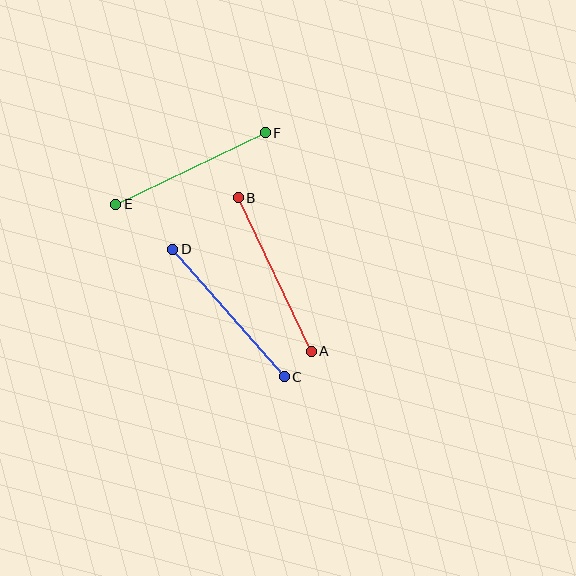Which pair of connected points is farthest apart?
Points A and B are farthest apart.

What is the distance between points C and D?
The distance is approximately 169 pixels.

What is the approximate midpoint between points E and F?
The midpoint is at approximately (191, 169) pixels.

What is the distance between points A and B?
The distance is approximately 170 pixels.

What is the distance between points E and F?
The distance is approximately 166 pixels.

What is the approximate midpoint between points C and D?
The midpoint is at approximately (229, 313) pixels.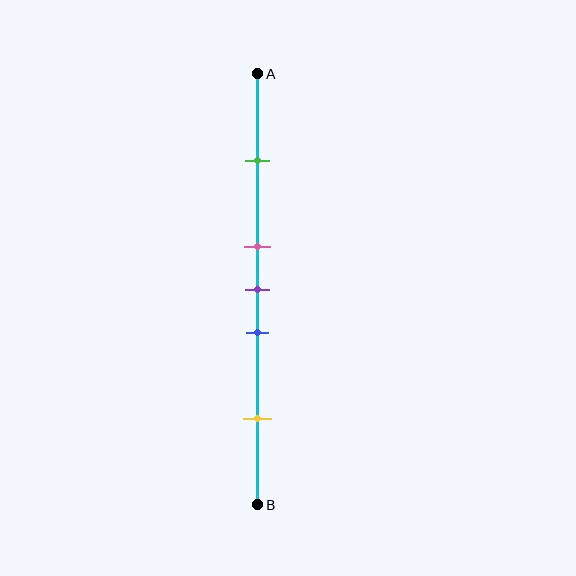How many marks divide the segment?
There are 5 marks dividing the segment.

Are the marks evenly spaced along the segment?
No, the marks are not evenly spaced.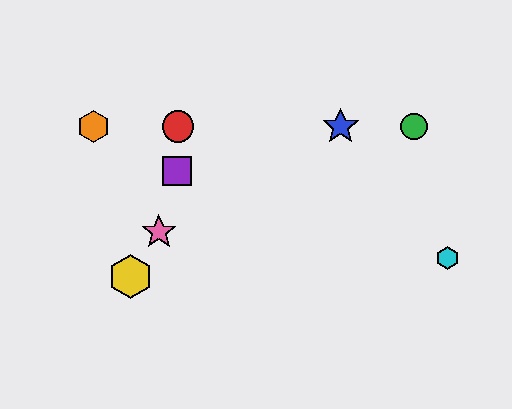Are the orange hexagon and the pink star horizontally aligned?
No, the orange hexagon is at y≈127 and the pink star is at y≈232.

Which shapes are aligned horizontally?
The red circle, the blue star, the green circle, the orange hexagon are aligned horizontally.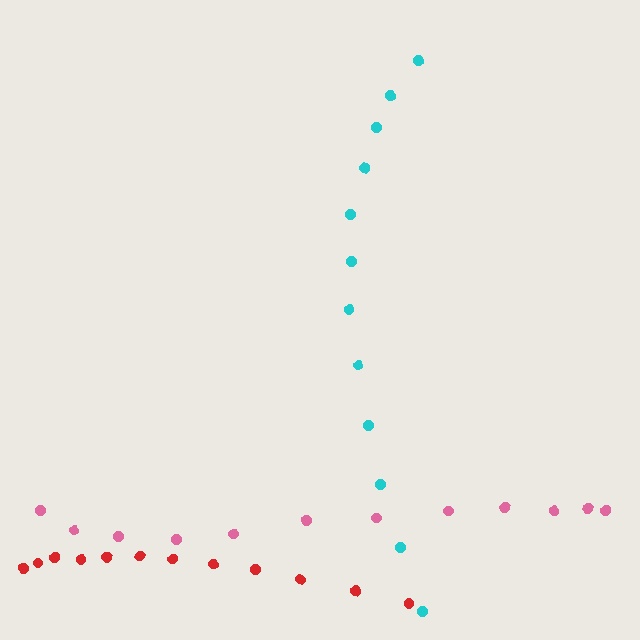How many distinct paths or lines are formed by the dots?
There are 3 distinct paths.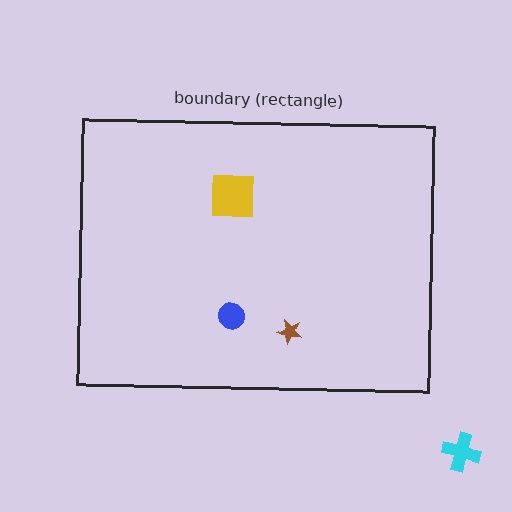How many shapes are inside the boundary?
3 inside, 1 outside.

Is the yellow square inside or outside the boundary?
Inside.